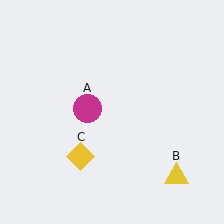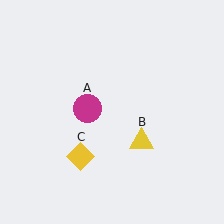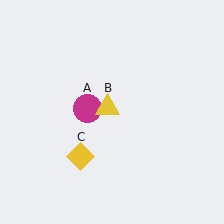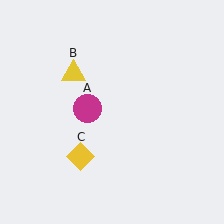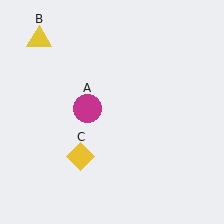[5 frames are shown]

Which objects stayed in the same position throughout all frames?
Magenta circle (object A) and yellow diamond (object C) remained stationary.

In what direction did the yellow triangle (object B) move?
The yellow triangle (object B) moved up and to the left.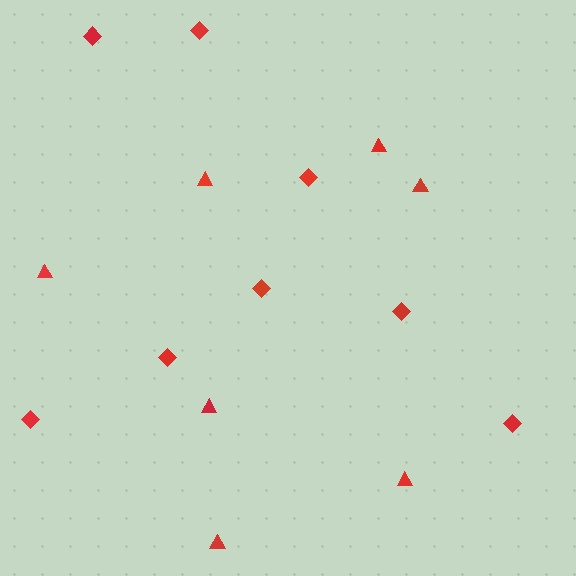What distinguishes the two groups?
There are 2 groups: one group of triangles (7) and one group of diamonds (8).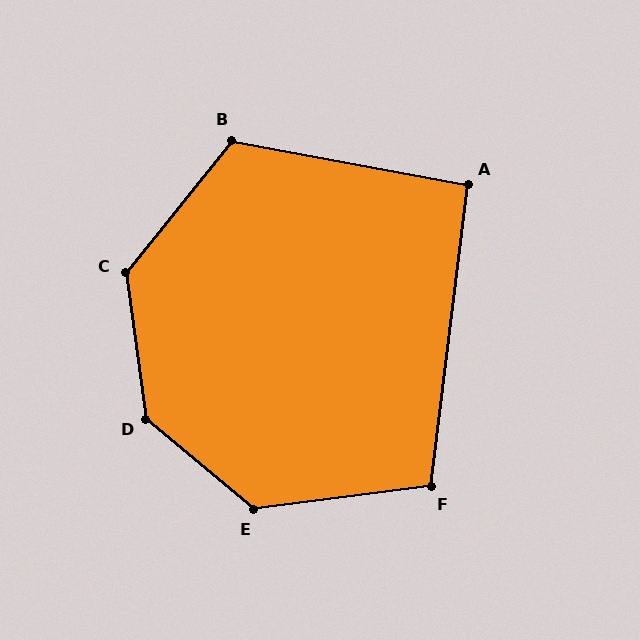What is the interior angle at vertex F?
Approximately 104 degrees (obtuse).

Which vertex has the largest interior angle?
D, at approximately 138 degrees.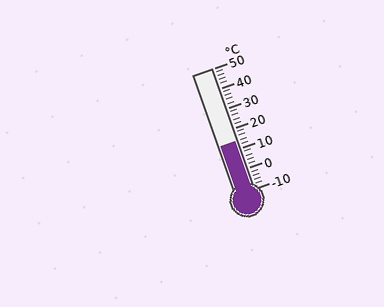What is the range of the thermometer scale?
The thermometer scale ranges from -10°C to 50°C.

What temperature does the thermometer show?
The thermometer shows approximately 14°C.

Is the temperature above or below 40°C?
The temperature is below 40°C.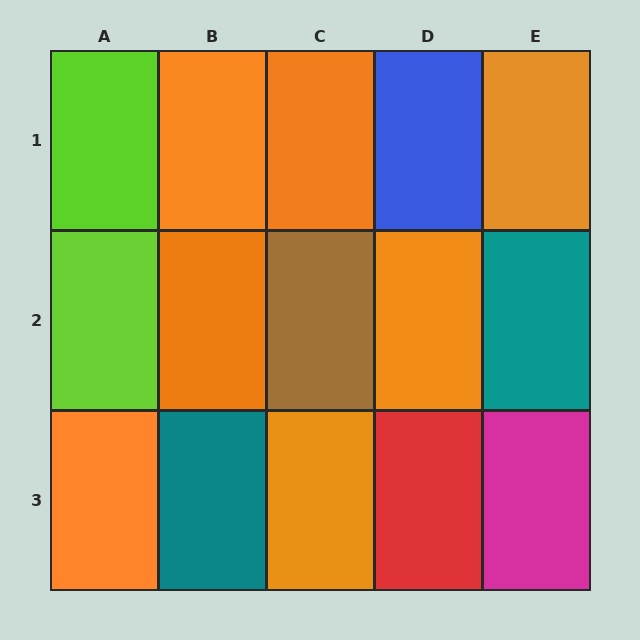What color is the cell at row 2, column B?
Orange.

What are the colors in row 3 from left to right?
Orange, teal, orange, red, magenta.